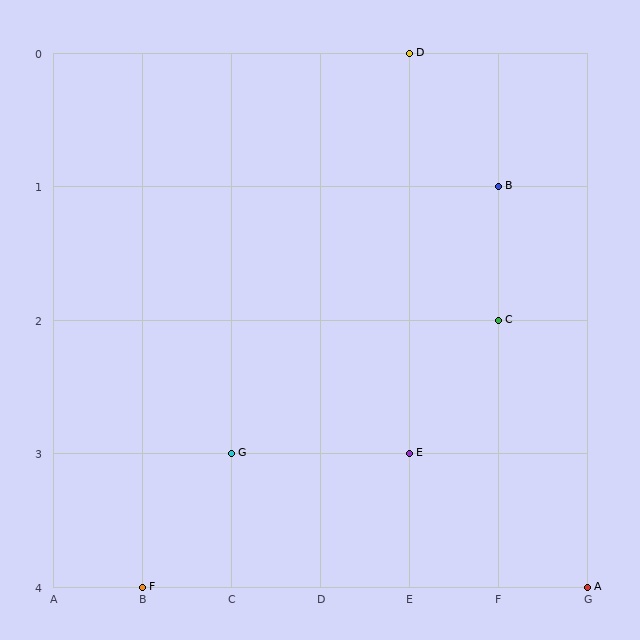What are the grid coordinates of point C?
Point C is at grid coordinates (F, 2).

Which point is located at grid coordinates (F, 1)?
Point B is at (F, 1).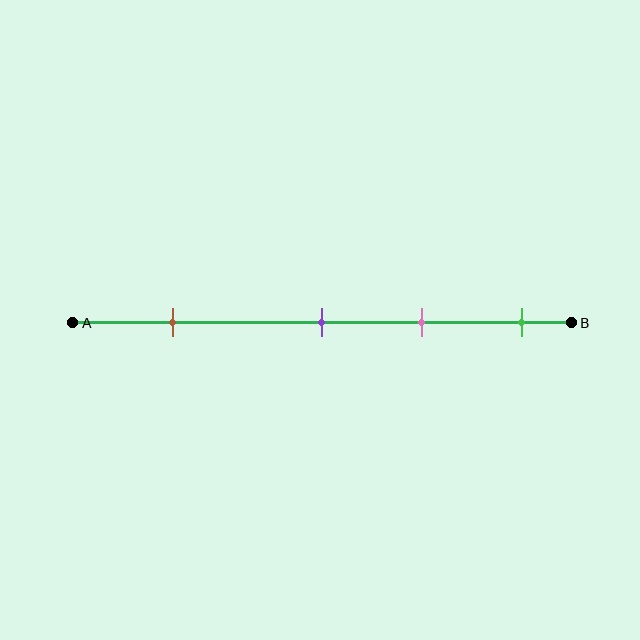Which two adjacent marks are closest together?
The purple and pink marks are the closest adjacent pair.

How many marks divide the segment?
There are 4 marks dividing the segment.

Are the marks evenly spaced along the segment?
No, the marks are not evenly spaced.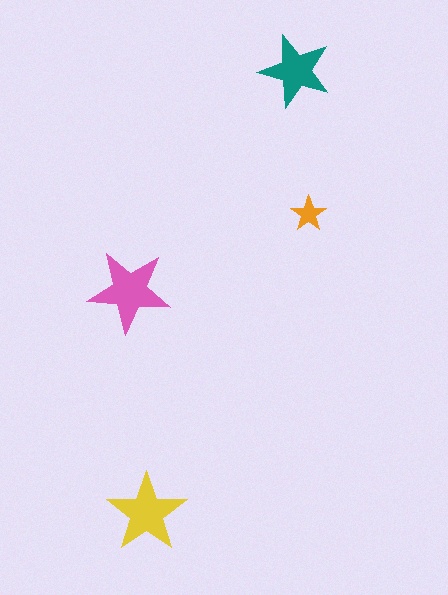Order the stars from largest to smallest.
the pink one, the yellow one, the teal one, the orange one.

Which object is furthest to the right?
The orange star is rightmost.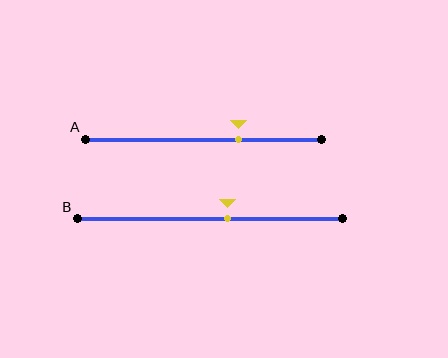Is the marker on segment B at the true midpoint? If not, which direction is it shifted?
No, the marker on segment B is shifted to the right by about 7% of the segment length.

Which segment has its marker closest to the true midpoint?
Segment B has its marker closest to the true midpoint.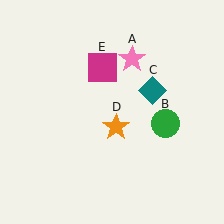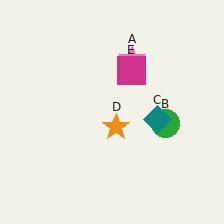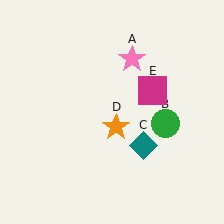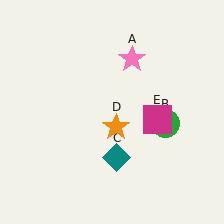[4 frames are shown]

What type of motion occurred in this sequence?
The teal diamond (object C), magenta square (object E) rotated clockwise around the center of the scene.